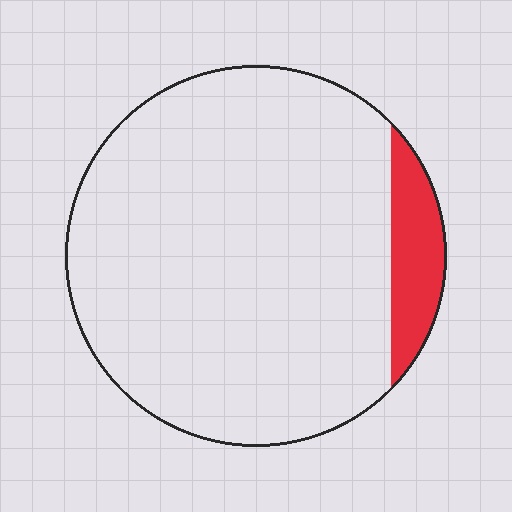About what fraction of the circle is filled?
About one tenth (1/10).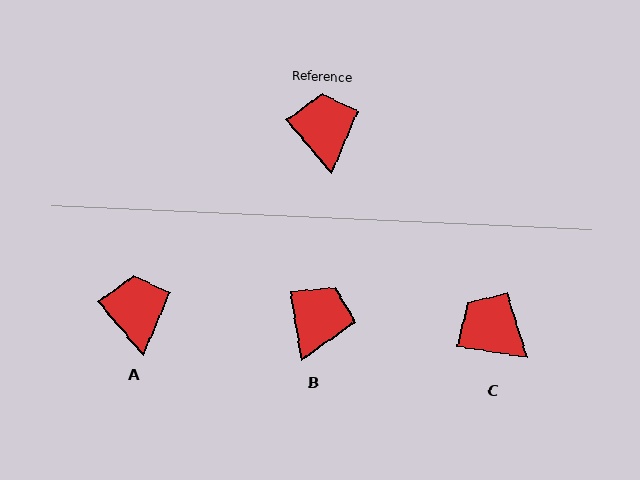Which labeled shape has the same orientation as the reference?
A.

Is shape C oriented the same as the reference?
No, it is off by about 40 degrees.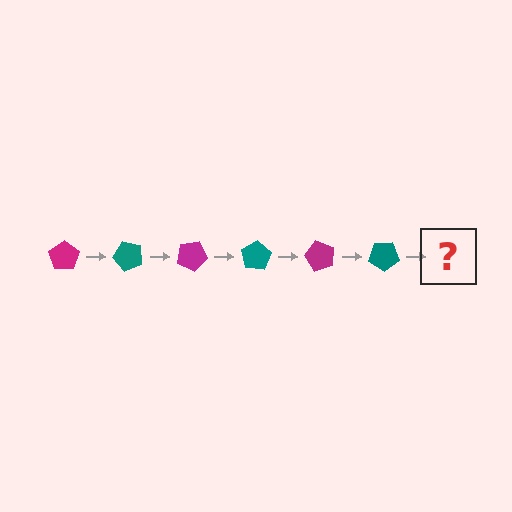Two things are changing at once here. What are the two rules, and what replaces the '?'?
The two rules are that it rotates 50 degrees each step and the color cycles through magenta and teal. The '?' should be a magenta pentagon, rotated 300 degrees from the start.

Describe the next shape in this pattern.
It should be a magenta pentagon, rotated 300 degrees from the start.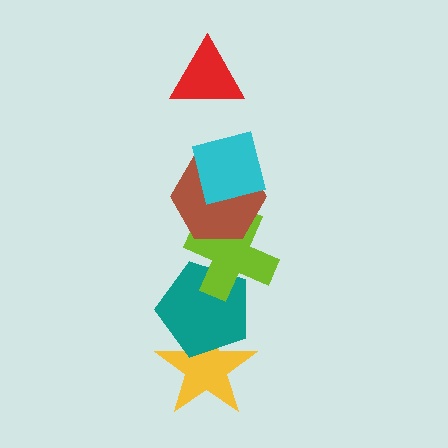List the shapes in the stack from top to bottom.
From top to bottom: the red triangle, the cyan square, the brown hexagon, the lime cross, the teal pentagon, the yellow star.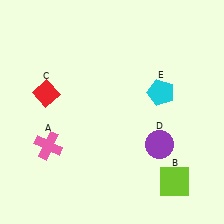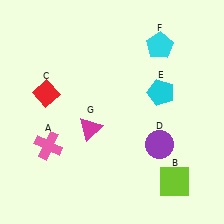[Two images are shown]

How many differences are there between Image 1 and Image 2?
There are 2 differences between the two images.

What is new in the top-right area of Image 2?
A cyan pentagon (F) was added in the top-right area of Image 2.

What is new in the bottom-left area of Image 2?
A magenta triangle (G) was added in the bottom-left area of Image 2.